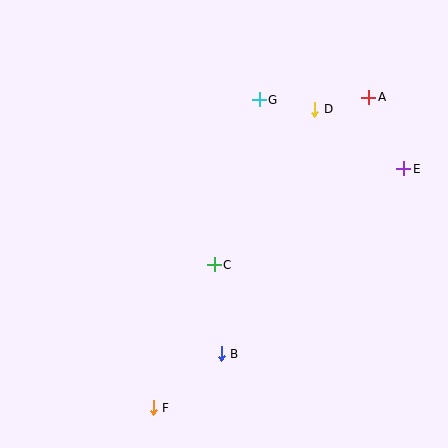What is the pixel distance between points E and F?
The distance between E and F is 346 pixels.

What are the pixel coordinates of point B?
Point B is at (221, 354).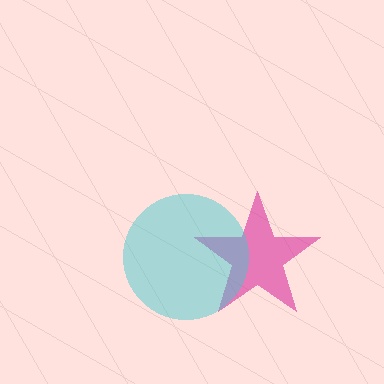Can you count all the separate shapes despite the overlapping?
Yes, there are 2 separate shapes.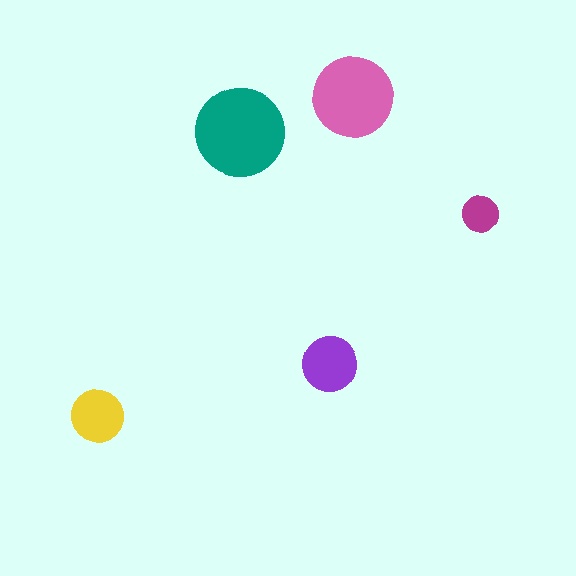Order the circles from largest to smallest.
the teal one, the pink one, the purple one, the yellow one, the magenta one.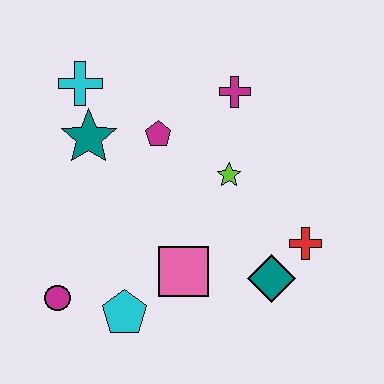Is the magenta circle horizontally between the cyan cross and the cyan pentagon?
No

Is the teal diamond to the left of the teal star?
No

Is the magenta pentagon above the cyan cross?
No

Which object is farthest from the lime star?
The magenta circle is farthest from the lime star.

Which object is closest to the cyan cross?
The teal star is closest to the cyan cross.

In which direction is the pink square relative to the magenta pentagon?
The pink square is below the magenta pentagon.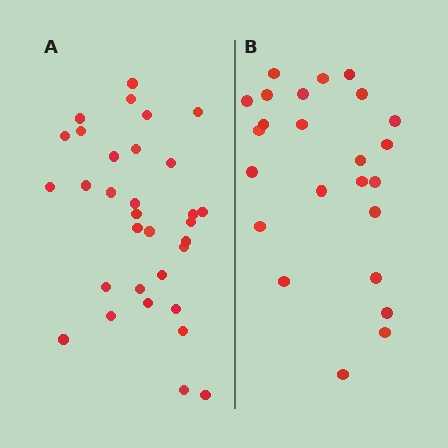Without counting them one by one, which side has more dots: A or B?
Region A (the left region) has more dots.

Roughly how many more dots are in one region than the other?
Region A has roughly 8 or so more dots than region B.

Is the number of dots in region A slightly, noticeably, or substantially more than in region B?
Region A has noticeably more, but not dramatically so. The ratio is roughly 1.3 to 1.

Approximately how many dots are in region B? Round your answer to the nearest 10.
About 20 dots. (The exact count is 24, which rounds to 20.)